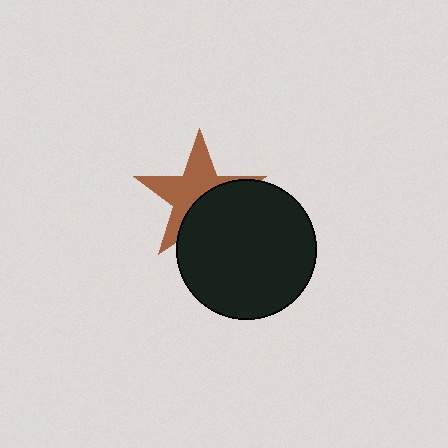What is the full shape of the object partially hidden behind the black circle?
The partially hidden object is a brown star.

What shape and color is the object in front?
The object in front is a black circle.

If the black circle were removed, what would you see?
You would see the complete brown star.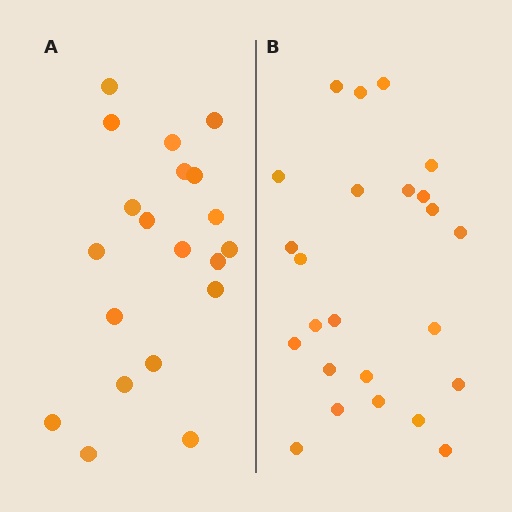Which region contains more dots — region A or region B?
Region B (the right region) has more dots.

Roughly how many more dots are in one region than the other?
Region B has about 4 more dots than region A.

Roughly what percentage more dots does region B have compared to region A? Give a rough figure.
About 20% more.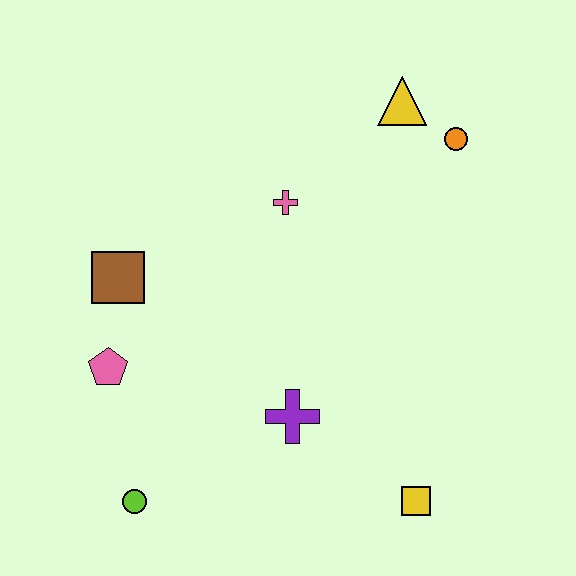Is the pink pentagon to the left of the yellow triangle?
Yes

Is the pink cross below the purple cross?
No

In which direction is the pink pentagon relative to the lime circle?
The pink pentagon is above the lime circle.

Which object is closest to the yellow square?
The purple cross is closest to the yellow square.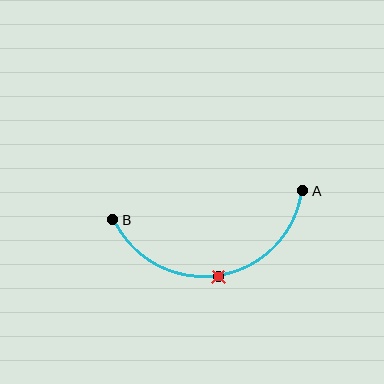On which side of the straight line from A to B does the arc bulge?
The arc bulges below the straight line connecting A and B.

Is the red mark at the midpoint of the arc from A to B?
Yes. The red mark lies on the arc at equal arc-length from both A and B — it is the arc midpoint.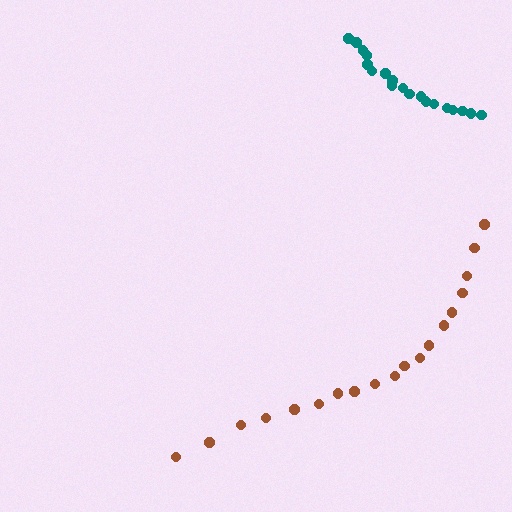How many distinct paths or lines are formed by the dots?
There are 2 distinct paths.